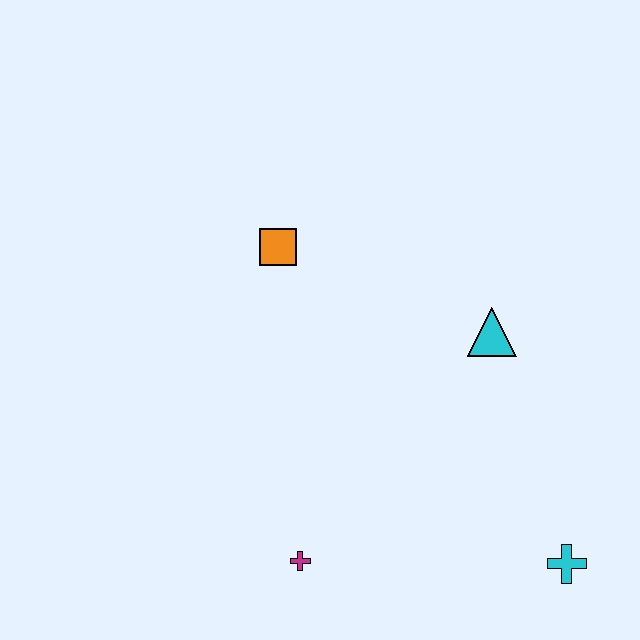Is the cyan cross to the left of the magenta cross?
No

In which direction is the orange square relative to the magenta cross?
The orange square is above the magenta cross.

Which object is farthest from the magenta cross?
The orange square is farthest from the magenta cross.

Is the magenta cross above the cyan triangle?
No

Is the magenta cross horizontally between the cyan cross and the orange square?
Yes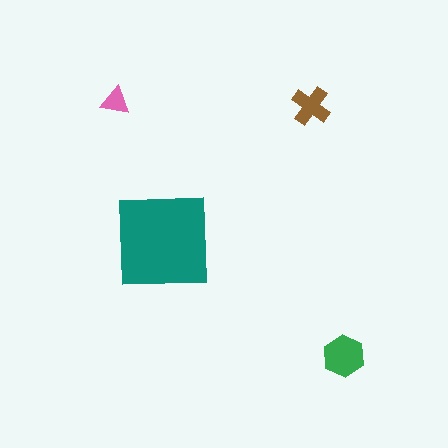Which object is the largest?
The teal square.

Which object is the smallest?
The pink triangle.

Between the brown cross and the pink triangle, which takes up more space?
The brown cross.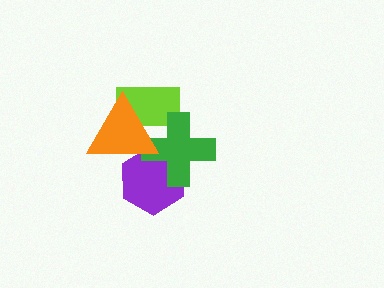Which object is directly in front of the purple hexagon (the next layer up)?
The green cross is directly in front of the purple hexagon.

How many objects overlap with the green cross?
3 objects overlap with the green cross.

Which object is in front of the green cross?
The orange triangle is in front of the green cross.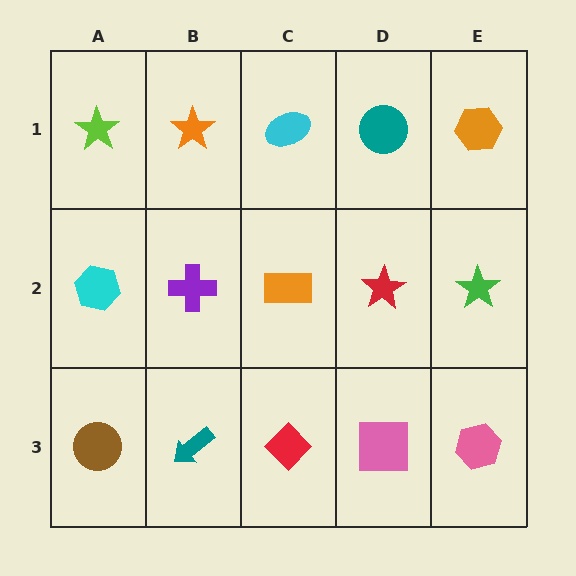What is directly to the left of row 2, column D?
An orange rectangle.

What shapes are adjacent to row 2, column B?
An orange star (row 1, column B), a teal arrow (row 3, column B), a cyan hexagon (row 2, column A), an orange rectangle (row 2, column C).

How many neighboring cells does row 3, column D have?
3.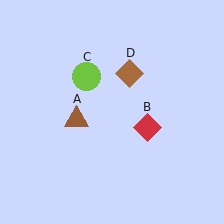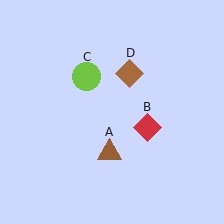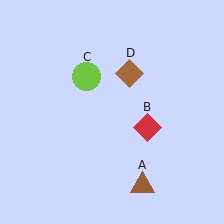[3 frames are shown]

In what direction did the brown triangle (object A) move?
The brown triangle (object A) moved down and to the right.